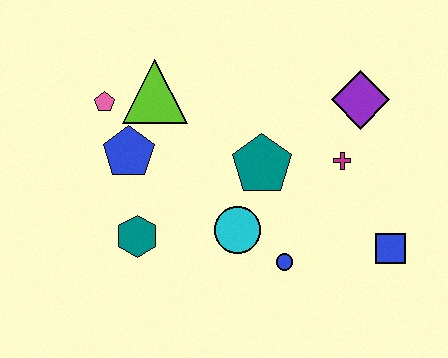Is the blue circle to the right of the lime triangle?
Yes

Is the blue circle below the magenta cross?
Yes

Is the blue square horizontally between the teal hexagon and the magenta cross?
No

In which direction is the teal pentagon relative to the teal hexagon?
The teal pentagon is to the right of the teal hexagon.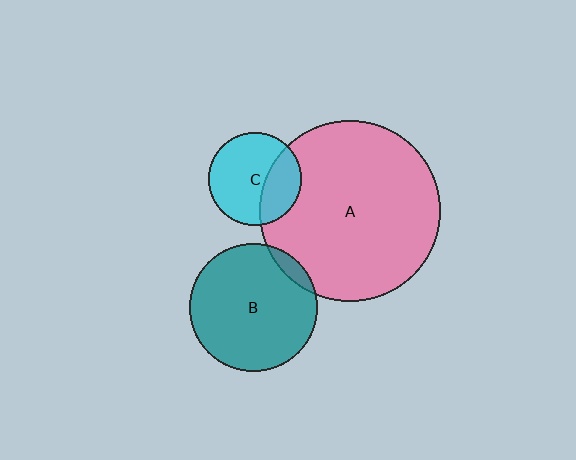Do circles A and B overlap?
Yes.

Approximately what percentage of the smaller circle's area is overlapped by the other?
Approximately 5%.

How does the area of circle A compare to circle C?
Approximately 3.8 times.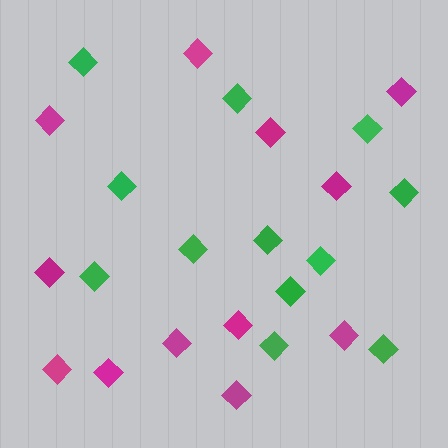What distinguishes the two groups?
There are 2 groups: one group of green diamonds (12) and one group of magenta diamonds (12).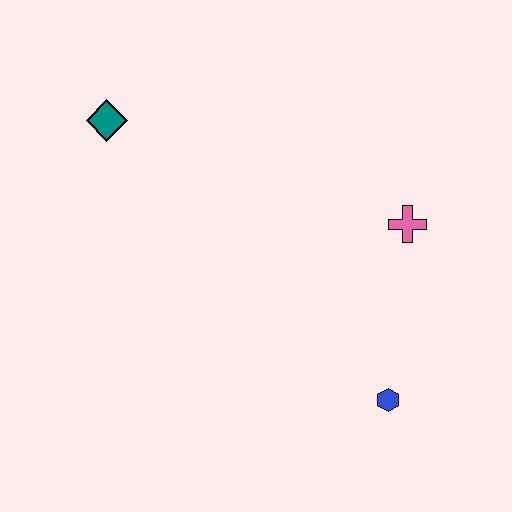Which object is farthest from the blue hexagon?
The teal diamond is farthest from the blue hexagon.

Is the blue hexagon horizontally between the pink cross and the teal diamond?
Yes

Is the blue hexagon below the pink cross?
Yes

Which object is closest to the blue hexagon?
The pink cross is closest to the blue hexagon.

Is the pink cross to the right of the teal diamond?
Yes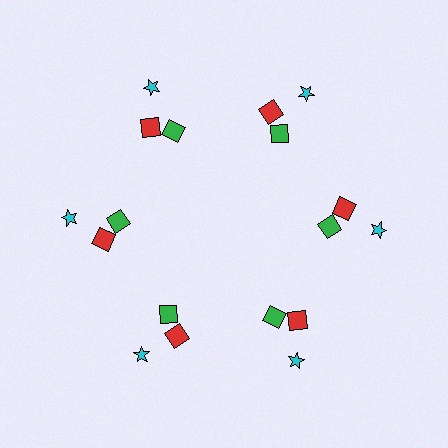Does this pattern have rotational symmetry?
Yes, this pattern has 6-fold rotational symmetry. It looks the same after rotating 60 degrees around the center.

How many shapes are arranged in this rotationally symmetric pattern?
There are 18 shapes, arranged in 6 groups of 3.